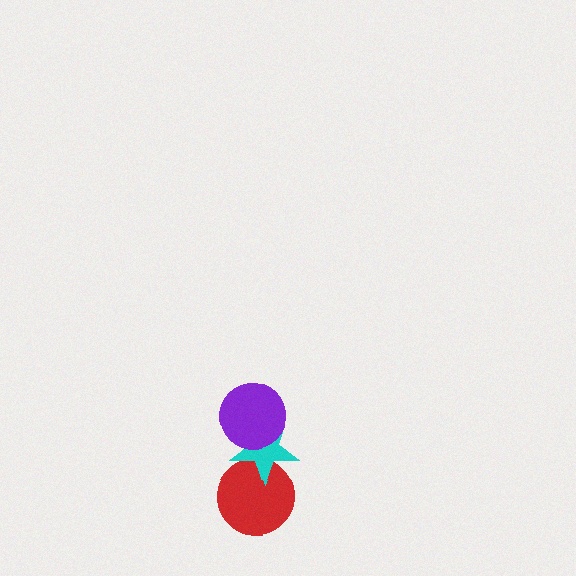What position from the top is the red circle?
The red circle is 3rd from the top.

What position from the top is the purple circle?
The purple circle is 1st from the top.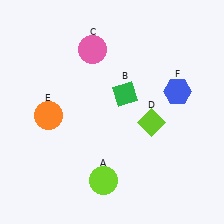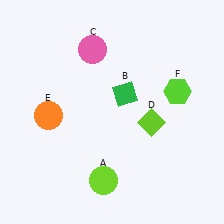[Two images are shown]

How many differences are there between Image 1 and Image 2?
There is 1 difference between the two images.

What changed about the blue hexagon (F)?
In Image 1, F is blue. In Image 2, it changed to lime.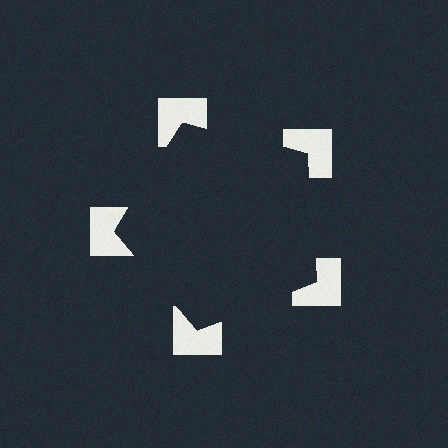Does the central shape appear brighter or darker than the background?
It typically appears slightly darker than the background, even though no actual brightness change is drawn.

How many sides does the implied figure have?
5 sides.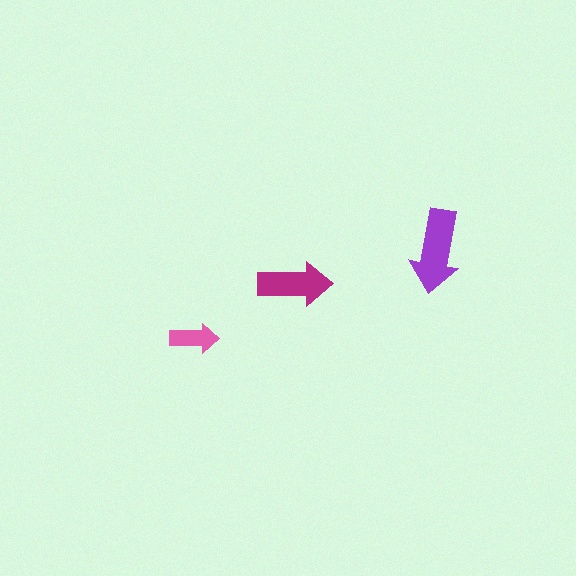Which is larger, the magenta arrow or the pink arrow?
The magenta one.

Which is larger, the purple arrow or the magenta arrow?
The purple one.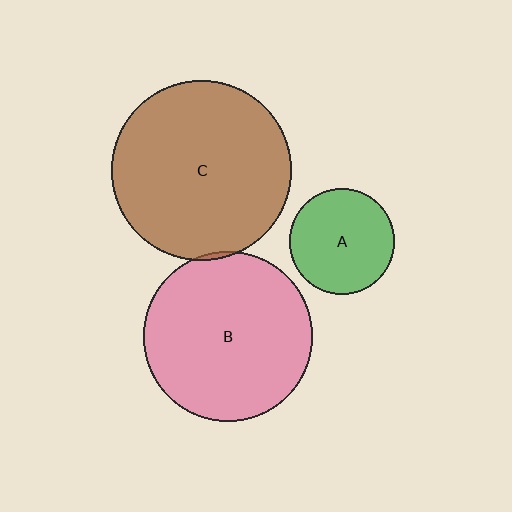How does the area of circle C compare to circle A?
Approximately 2.9 times.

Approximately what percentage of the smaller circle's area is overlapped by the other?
Approximately 5%.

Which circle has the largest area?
Circle C (brown).